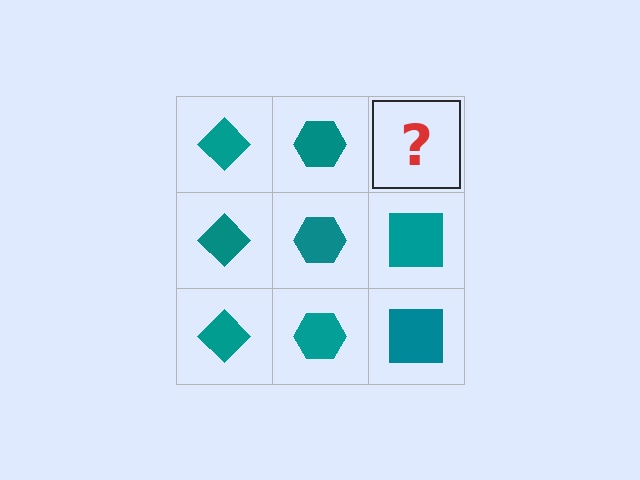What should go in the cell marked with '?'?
The missing cell should contain a teal square.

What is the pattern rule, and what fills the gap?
The rule is that each column has a consistent shape. The gap should be filled with a teal square.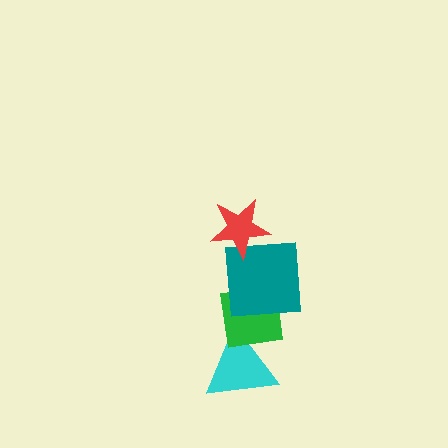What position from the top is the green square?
The green square is 3rd from the top.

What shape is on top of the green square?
The teal square is on top of the green square.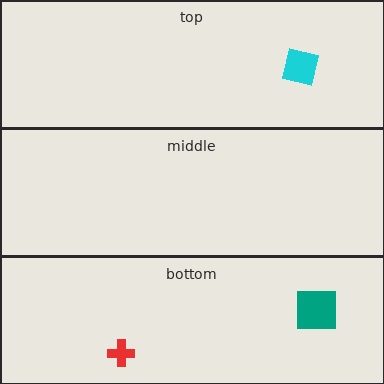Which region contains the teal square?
The bottom region.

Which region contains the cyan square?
The top region.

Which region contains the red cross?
The bottom region.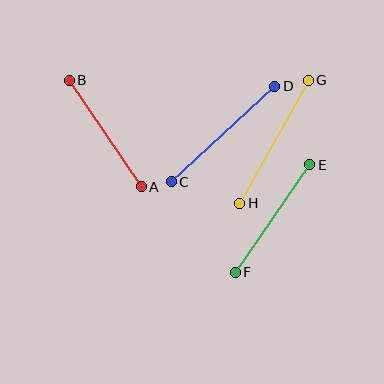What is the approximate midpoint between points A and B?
The midpoint is at approximately (105, 134) pixels.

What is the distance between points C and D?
The distance is approximately 141 pixels.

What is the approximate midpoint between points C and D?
The midpoint is at approximately (223, 134) pixels.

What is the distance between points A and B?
The distance is approximately 128 pixels.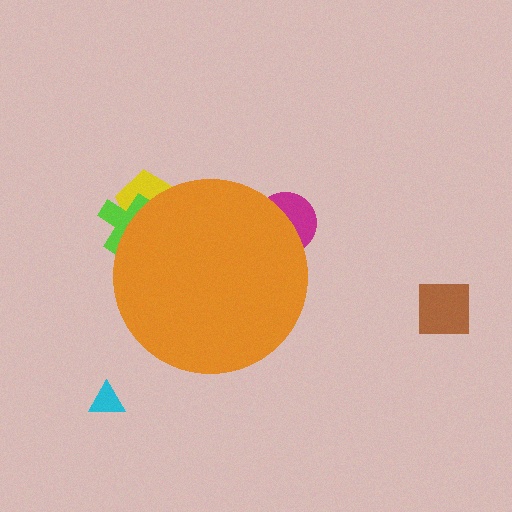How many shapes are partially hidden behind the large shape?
3 shapes are partially hidden.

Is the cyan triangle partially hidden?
No, the cyan triangle is fully visible.